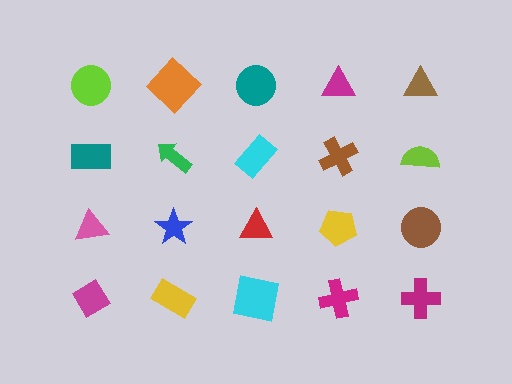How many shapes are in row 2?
5 shapes.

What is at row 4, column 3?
A cyan square.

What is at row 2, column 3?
A cyan rectangle.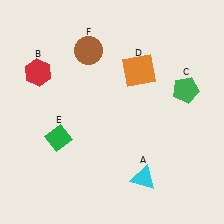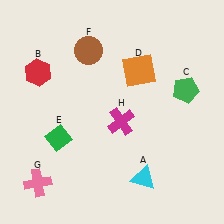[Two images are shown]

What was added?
A pink cross (G), a magenta cross (H) were added in Image 2.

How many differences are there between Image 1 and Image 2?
There are 2 differences between the two images.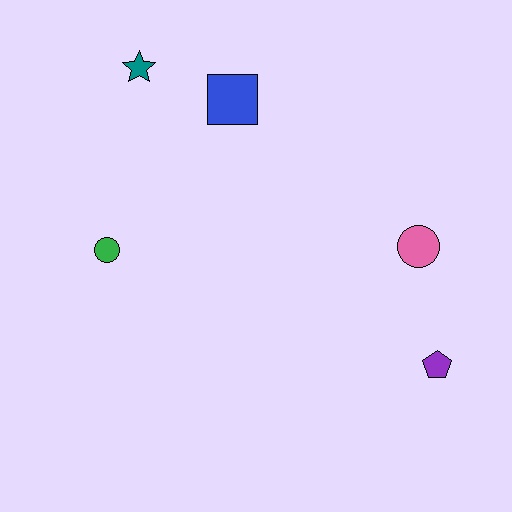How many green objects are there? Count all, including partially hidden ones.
There is 1 green object.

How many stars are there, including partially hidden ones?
There is 1 star.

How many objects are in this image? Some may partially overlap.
There are 5 objects.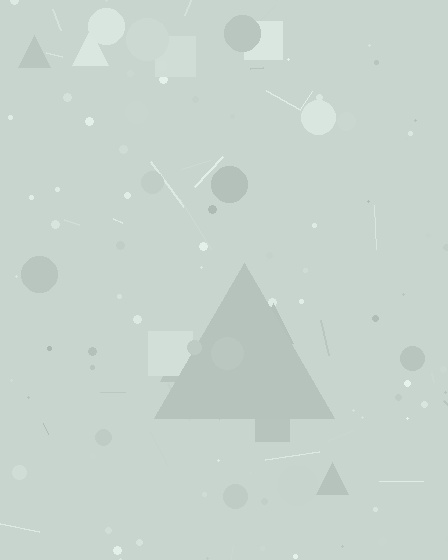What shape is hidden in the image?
A triangle is hidden in the image.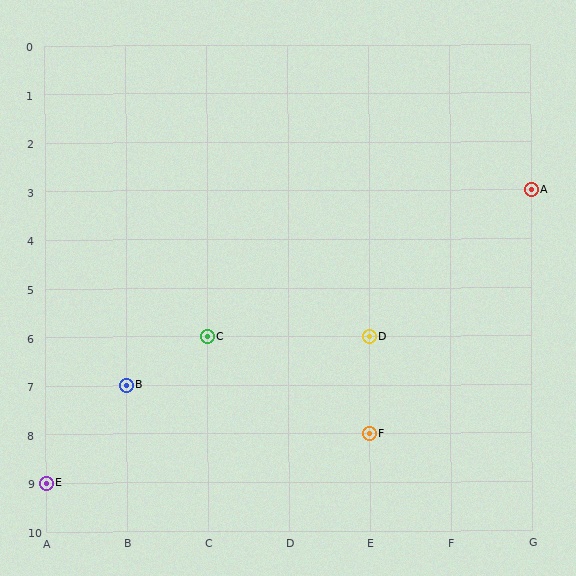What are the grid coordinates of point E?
Point E is at grid coordinates (A, 9).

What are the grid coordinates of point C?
Point C is at grid coordinates (C, 6).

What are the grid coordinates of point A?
Point A is at grid coordinates (G, 3).